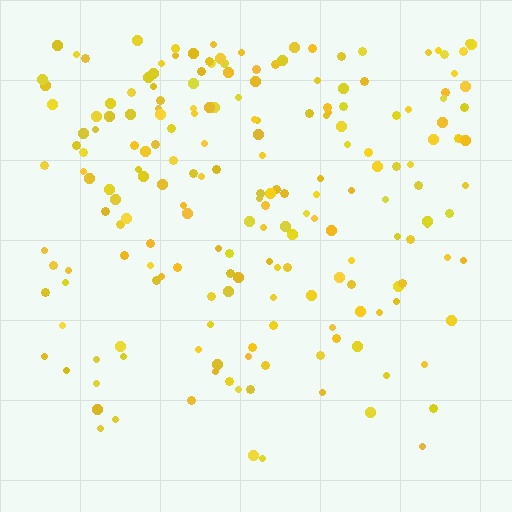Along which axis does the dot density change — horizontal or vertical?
Vertical.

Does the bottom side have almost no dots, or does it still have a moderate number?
Still a moderate number, just noticeably fewer than the top.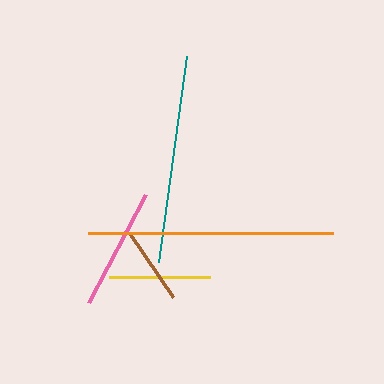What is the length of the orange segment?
The orange segment is approximately 245 pixels long.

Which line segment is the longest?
The orange line is the longest at approximately 245 pixels.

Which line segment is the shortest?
The brown line is the shortest at approximately 76 pixels.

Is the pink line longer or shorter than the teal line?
The teal line is longer than the pink line.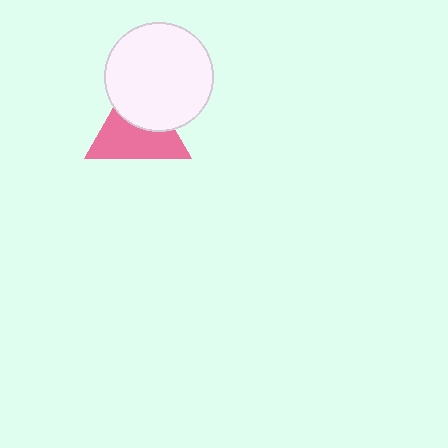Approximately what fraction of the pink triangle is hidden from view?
Roughly 40% of the pink triangle is hidden behind the white circle.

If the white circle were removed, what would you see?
You would see the complete pink triangle.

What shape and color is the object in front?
The object in front is a white circle.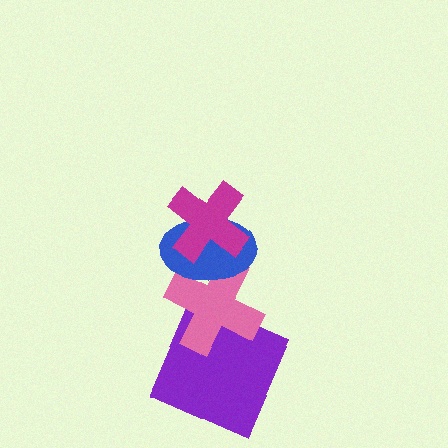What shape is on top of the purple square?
The pink cross is on top of the purple square.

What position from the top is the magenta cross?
The magenta cross is 1st from the top.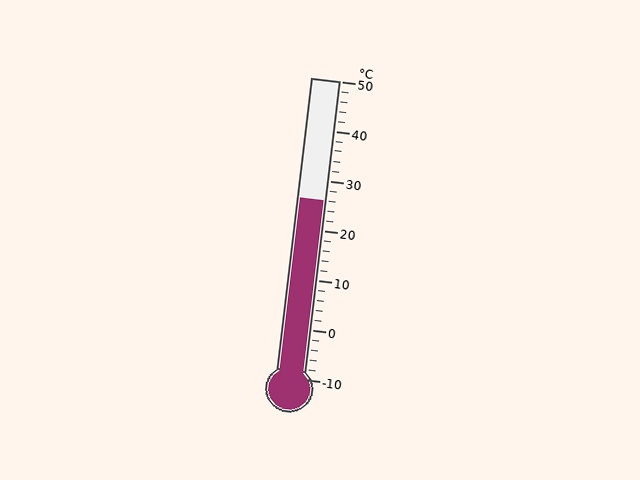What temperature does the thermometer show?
The thermometer shows approximately 26°C.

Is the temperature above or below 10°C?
The temperature is above 10°C.